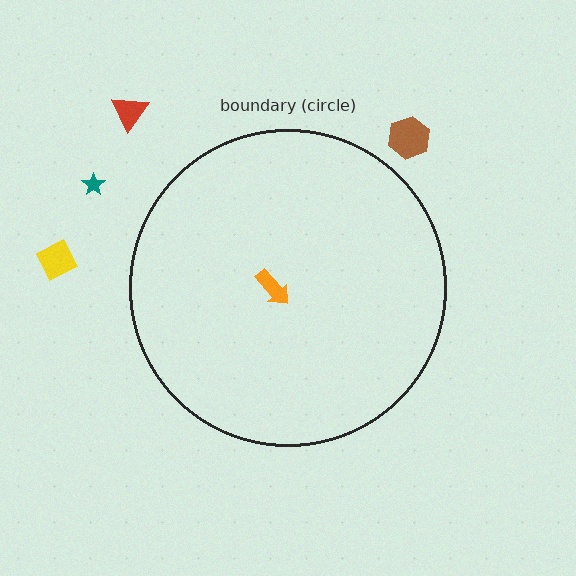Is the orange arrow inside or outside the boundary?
Inside.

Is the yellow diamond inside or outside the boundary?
Outside.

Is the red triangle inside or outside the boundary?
Outside.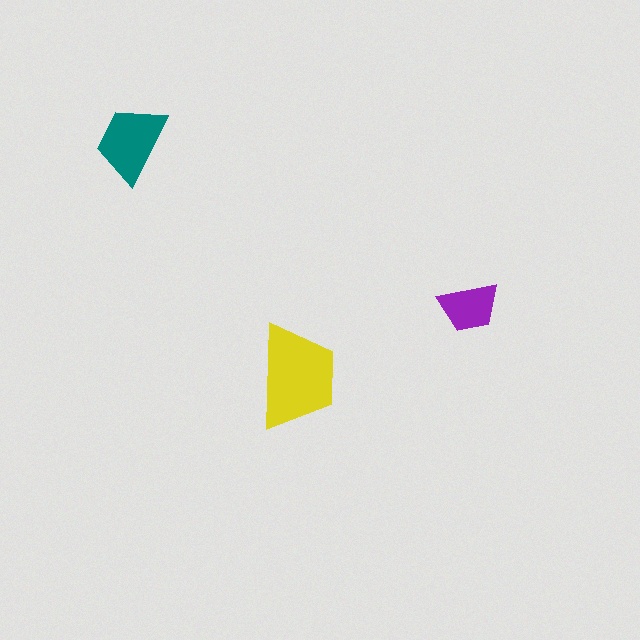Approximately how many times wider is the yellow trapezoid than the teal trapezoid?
About 1.5 times wider.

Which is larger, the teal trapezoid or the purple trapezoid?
The teal one.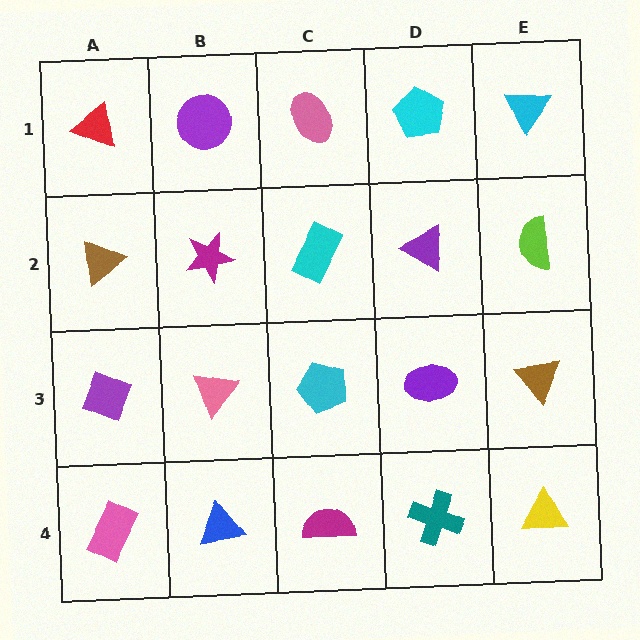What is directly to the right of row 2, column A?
A magenta star.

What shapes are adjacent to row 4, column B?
A pink triangle (row 3, column B), a pink rectangle (row 4, column A), a magenta semicircle (row 4, column C).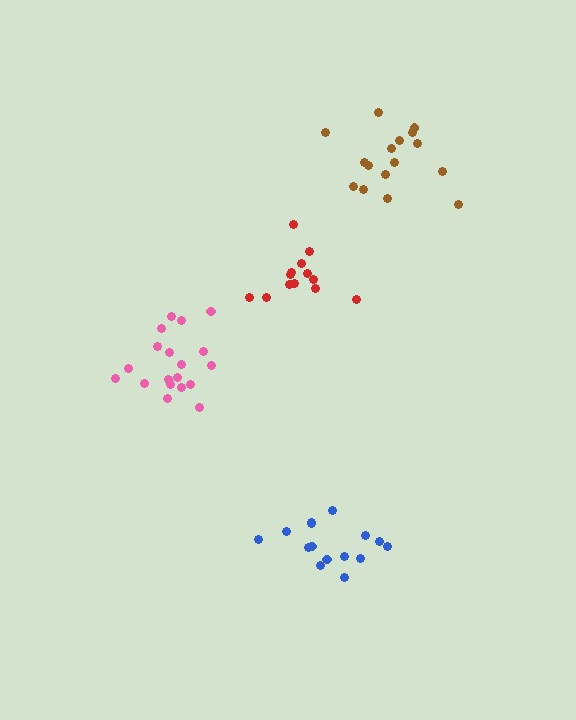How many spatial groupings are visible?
There are 4 spatial groupings.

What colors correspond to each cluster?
The clusters are colored: pink, blue, red, brown.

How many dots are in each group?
Group 1: 19 dots, Group 2: 15 dots, Group 3: 13 dots, Group 4: 16 dots (63 total).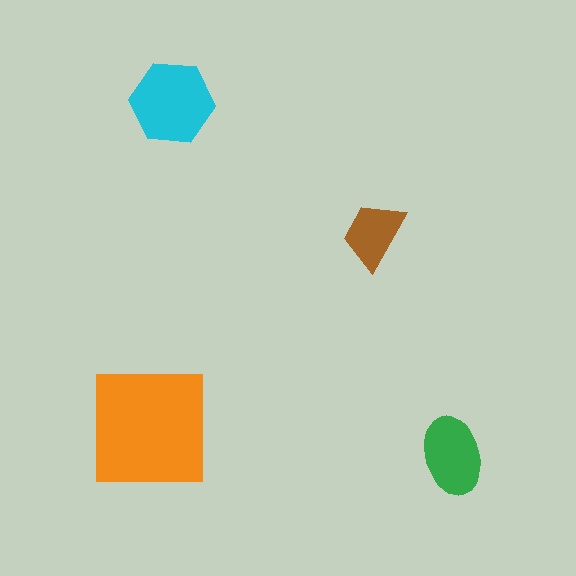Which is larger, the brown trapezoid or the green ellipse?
The green ellipse.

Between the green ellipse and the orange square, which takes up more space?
The orange square.